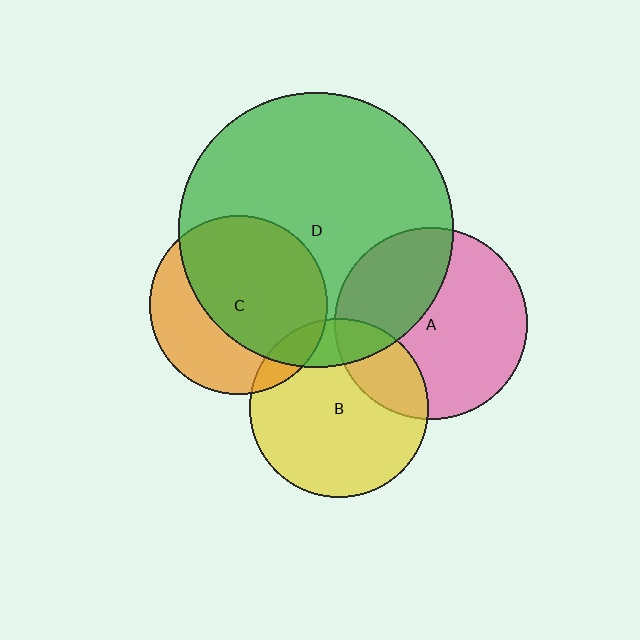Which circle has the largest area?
Circle D (green).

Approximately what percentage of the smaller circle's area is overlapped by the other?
Approximately 65%.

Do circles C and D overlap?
Yes.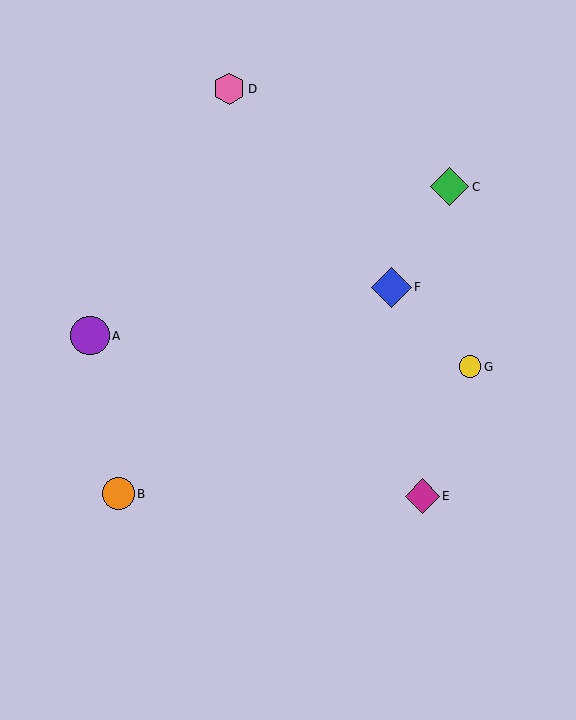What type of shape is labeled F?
Shape F is a blue diamond.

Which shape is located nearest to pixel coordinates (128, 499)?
The orange circle (labeled B) at (119, 494) is nearest to that location.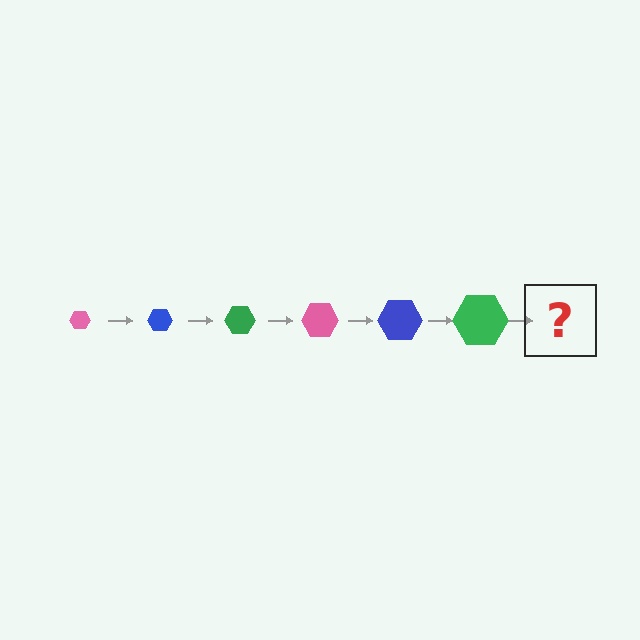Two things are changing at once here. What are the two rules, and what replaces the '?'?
The two rules are that the hexagon grows larger each step and the color cycles through pink, blue, and green. The '?' should be a pink hexagon, larger than the previous one.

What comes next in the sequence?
The next element should be a pink hexagon, larger than the previous one.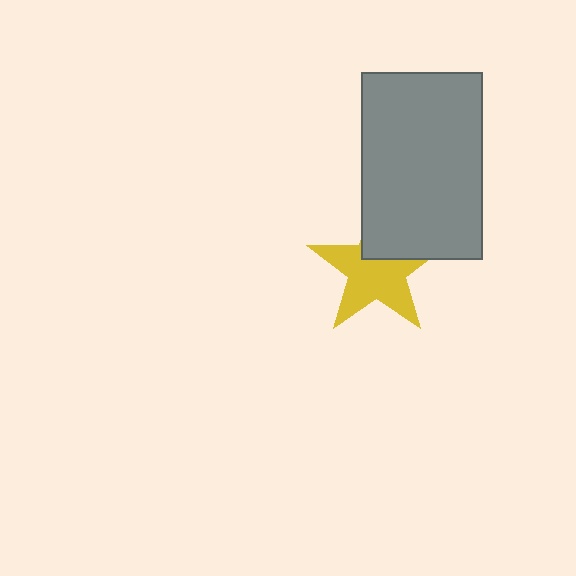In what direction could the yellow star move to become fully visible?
The yellow star could move down. That would shift it out from behind the gray rectangle entirely.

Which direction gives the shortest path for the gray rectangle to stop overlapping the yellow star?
Moving up gives the shortest separation.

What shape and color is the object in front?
The object in front is a gray rectangle.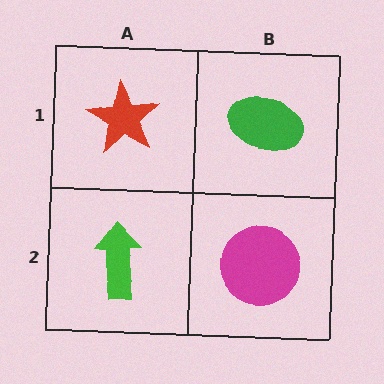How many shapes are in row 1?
2 shapes.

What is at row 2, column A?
A green arrow.